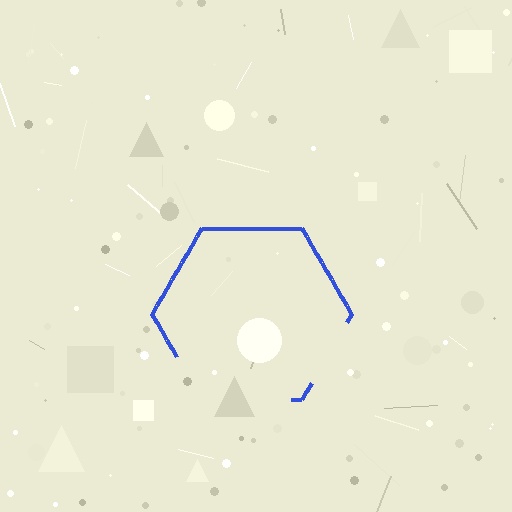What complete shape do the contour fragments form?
The contour fragments form a hexagon.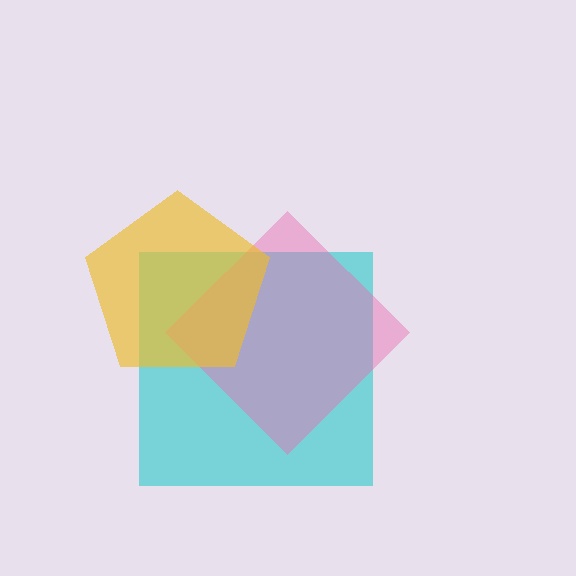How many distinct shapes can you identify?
There are 3 distinct shapes: a cyan square, a pink diamond, a yellow pentagon.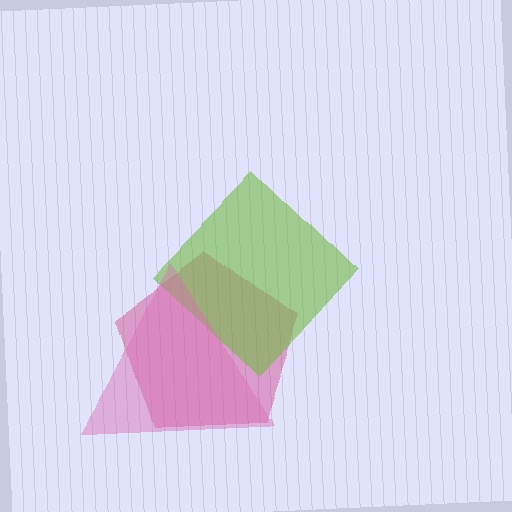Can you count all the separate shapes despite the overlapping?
Yes, there are 3 separate shapes.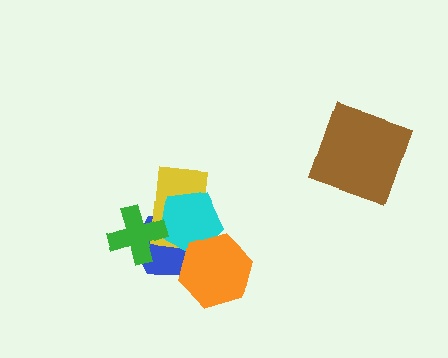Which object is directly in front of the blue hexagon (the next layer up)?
The yellow rectangle is directly in front of the blue hexagon.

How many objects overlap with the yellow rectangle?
3 objects overlap with the yellow rectangle.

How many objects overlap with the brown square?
0 objects overlap with the brown square.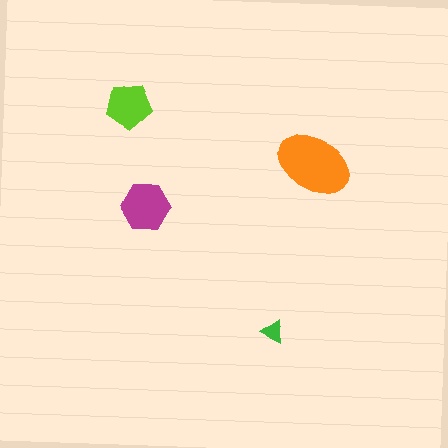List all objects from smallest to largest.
The green triangle, the lime pentagon, the magenta hexagon, the orange ellipse.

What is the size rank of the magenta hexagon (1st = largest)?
2nd.